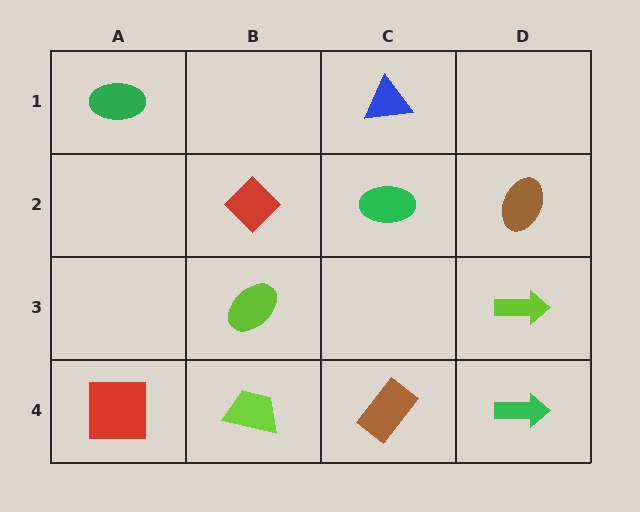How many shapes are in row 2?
3 shapes.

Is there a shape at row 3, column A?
No, that cell is empty.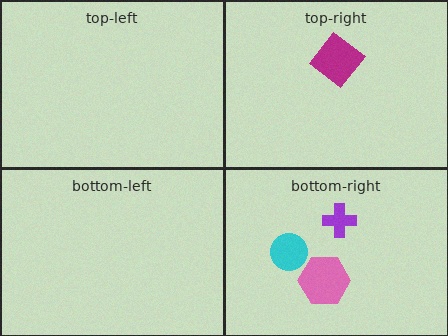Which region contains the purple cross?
The bottom-right region.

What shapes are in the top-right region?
The magenta diamond.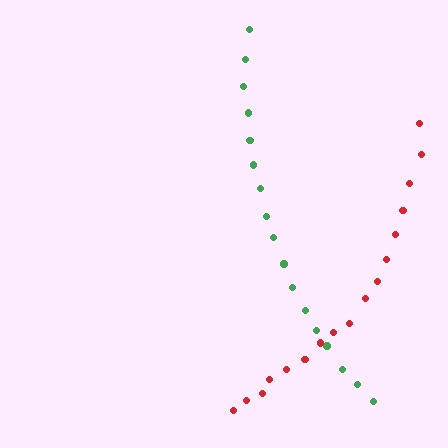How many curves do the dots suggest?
There are 2 distinct paths.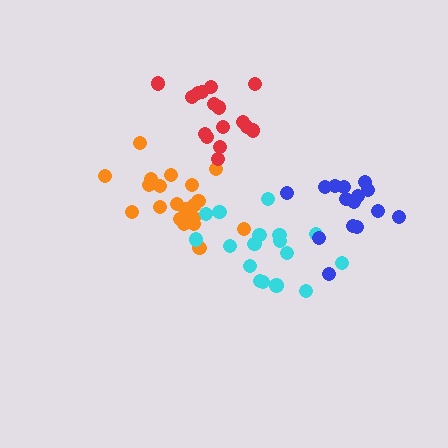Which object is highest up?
The red cluster is topmost.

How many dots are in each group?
Group 1: 20 dots, Group 2: 17 dots, Group 3: 15 dots, Group 4: 16 dots (68 total).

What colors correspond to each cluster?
The clusters are colored: orange, cyan, blue, red.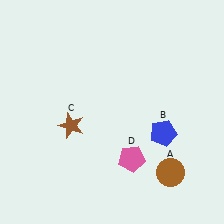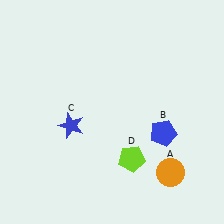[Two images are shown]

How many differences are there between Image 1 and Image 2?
There are 3 differences between the two images.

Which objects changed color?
A changed from brown to orange. C changed from brown to blue. D changed from pink to lime.